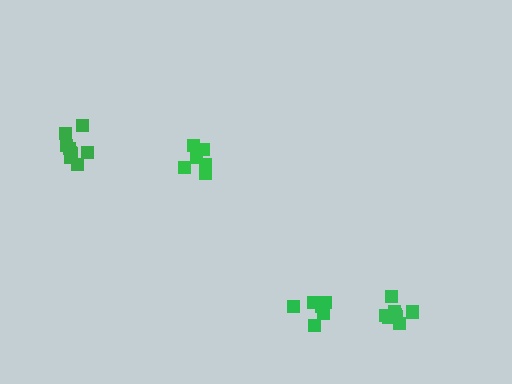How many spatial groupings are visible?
There are 4 spatial groupings.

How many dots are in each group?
Group 1: 9 dots, Group 2: 9 dots, Group 3: 6 dots, Group 4: 6 dots (30 total).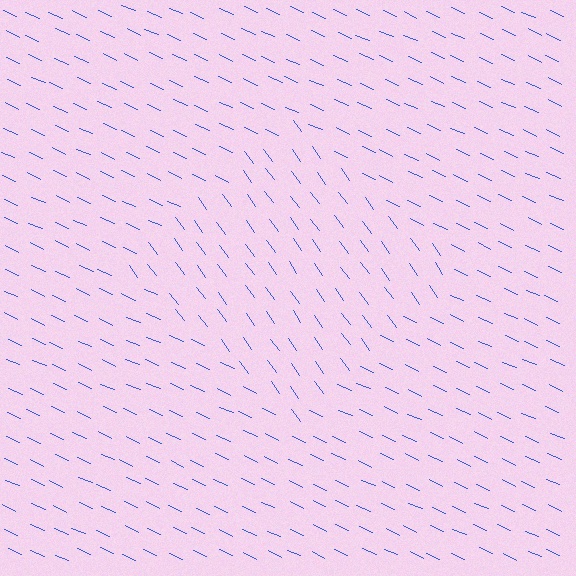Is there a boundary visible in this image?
Yes, there is a texture boundary formed by a change in line orientation.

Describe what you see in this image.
The image is filled with small blue line segments. A diamond region in the image has lines oriented differently from the surrounding lines, creating a visible texture boundary.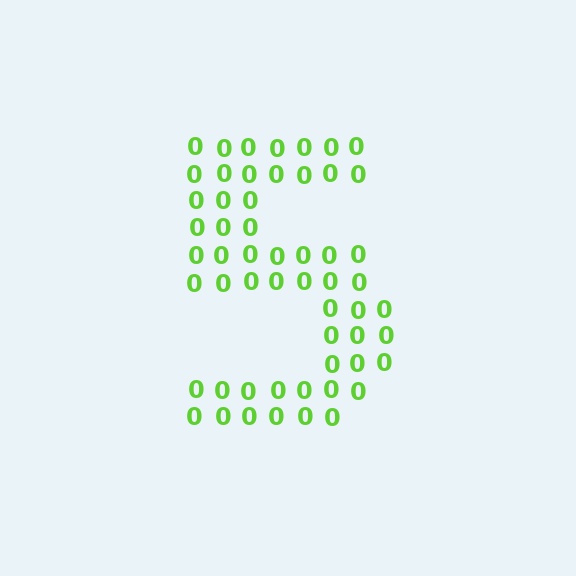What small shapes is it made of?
It is made of small digit 0's.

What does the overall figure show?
The overall figure shows the digit 5.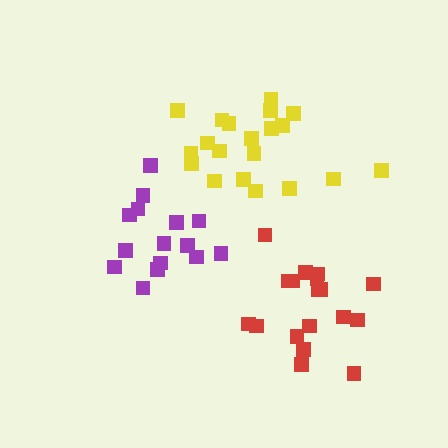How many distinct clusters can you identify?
There are 3 distinct clusters.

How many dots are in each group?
Group 1: 18 dots, Group 2: 20 dots, Group 3: 16 dots (54 total).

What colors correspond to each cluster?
The clusters are colored: red, yellow, purple.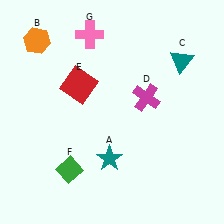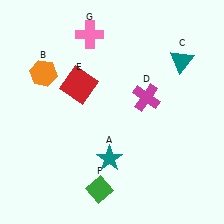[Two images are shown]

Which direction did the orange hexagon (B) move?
The orange hexagon (B) moved down.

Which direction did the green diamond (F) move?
The green diamond (F) moved right.